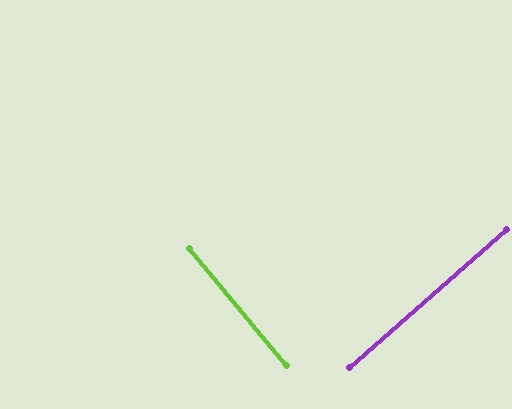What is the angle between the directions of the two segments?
Approximately 88 degrees.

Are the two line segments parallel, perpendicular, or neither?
Perpendicular — they meet at approximately 88°.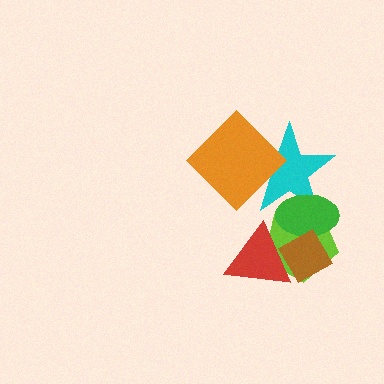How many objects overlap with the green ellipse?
3 objects overlap with the green ellipse.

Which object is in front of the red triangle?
The brown diamond is in front of the red triangle.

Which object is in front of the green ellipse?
The brown diamond is in front of the green ellipse.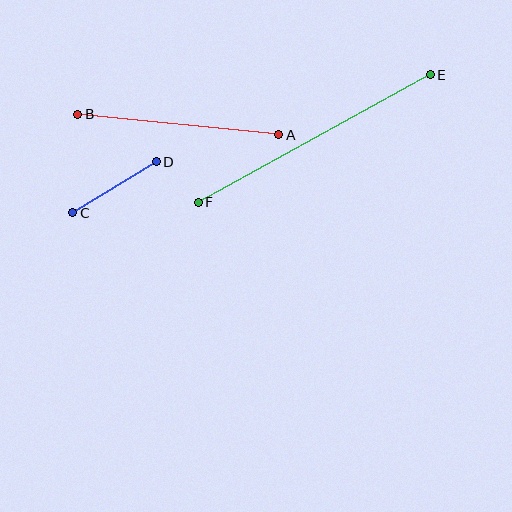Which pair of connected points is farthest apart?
Points E and F are farthest apart.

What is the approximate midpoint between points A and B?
The midpoint is at approximately (178, 124) pixels.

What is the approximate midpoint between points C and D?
The midpoint is at approximately (115, 187) pixels.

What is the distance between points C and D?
The distance is approximately 98 pixels.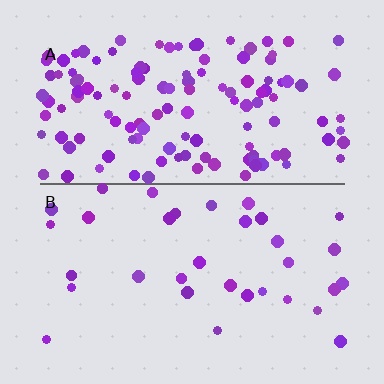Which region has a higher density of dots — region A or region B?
A (the top).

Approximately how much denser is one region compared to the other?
Approximately 3.9× — region A over region B.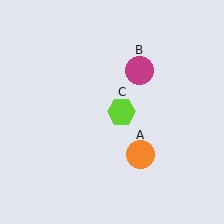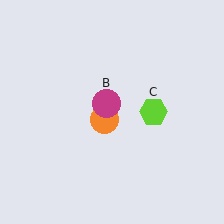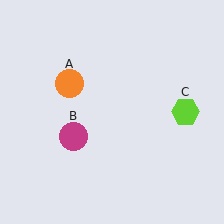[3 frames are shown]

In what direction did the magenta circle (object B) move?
The magenta circle (object B) moved down and to the left.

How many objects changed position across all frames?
3 objects changed position: orange circle (object A), magenta circle (object B), lime hexagon (object C).